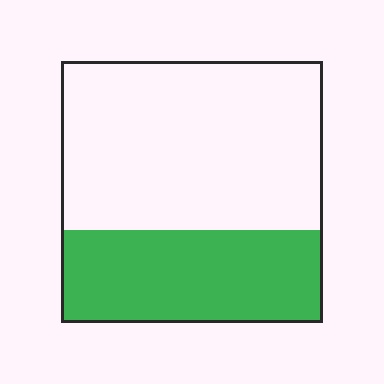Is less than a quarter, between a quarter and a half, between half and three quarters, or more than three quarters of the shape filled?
Between a quarter and a half.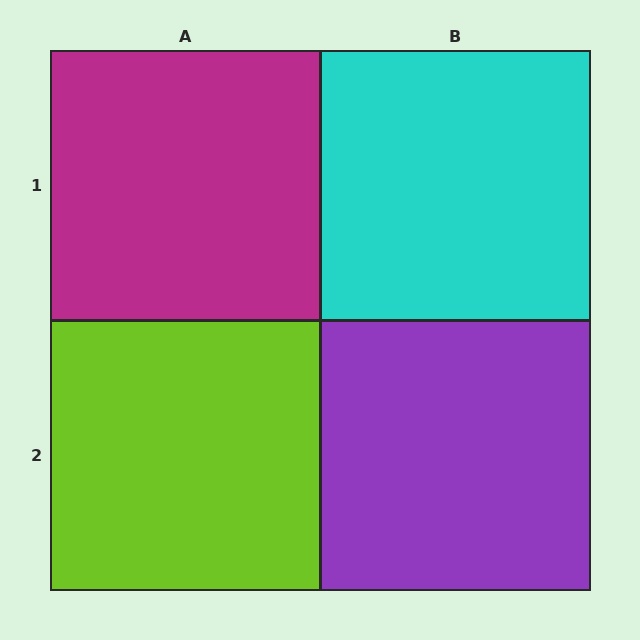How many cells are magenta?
1 cell is magenta.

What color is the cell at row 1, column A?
Magenta.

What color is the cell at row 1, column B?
Cyan.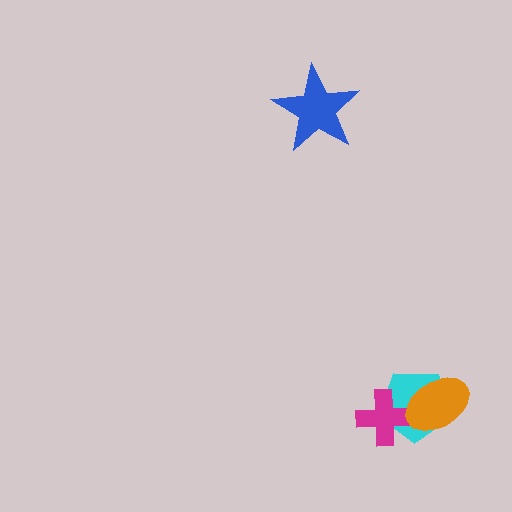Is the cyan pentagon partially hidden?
Yes, it is partially covered by another shape.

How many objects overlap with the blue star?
0 objects overlap with the blue star.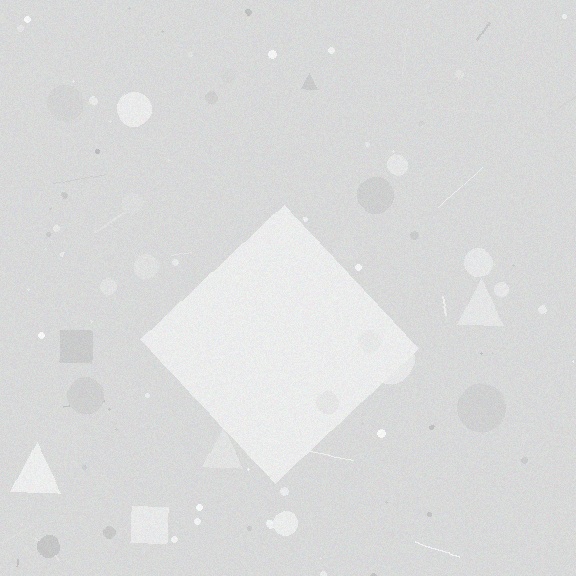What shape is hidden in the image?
A diamond is hidden in the image.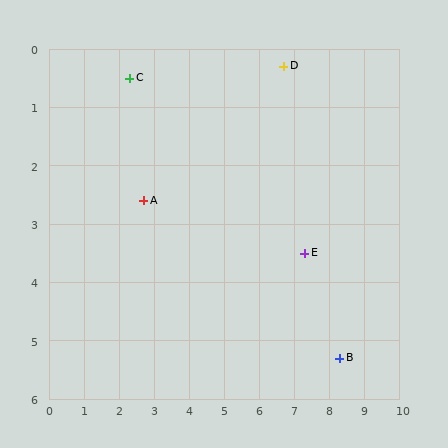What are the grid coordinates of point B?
Point B is at approximately (8.3, 5.3).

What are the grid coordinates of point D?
Point D is at approximately (6.7, 0.3).